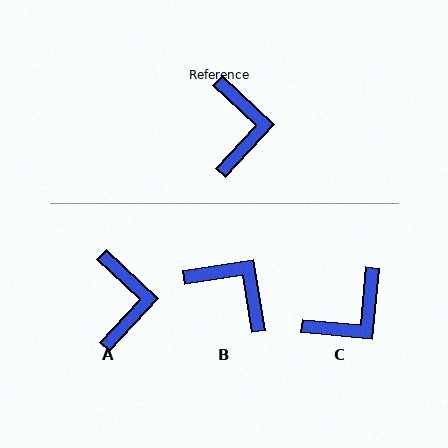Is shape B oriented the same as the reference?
No, it is off by about 52 degrees.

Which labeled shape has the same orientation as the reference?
A.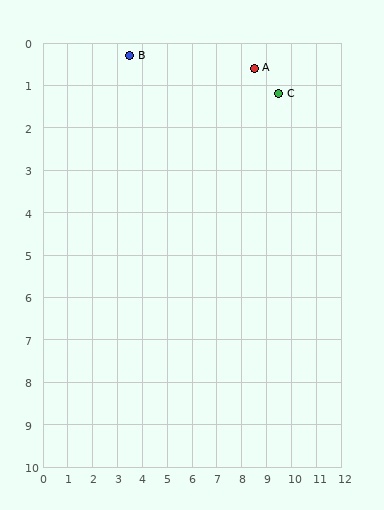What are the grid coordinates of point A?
Point A is at approximately (8.5, 0.6).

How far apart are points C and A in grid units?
Points C and A are about 1.2 grid units apart.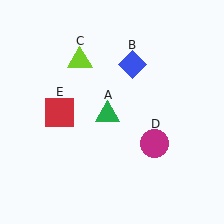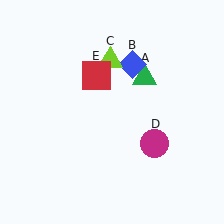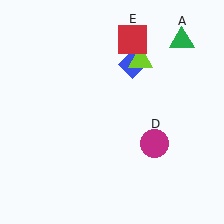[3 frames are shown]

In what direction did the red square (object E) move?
The red square (object E) moved up and to the right.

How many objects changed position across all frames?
3 objects changed position: green triangle (object A), lime triangle (object C), red square (object E).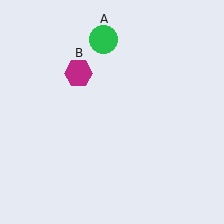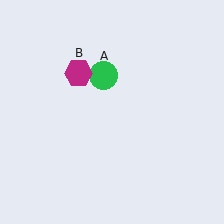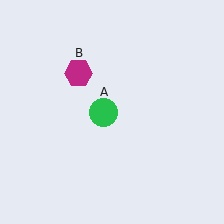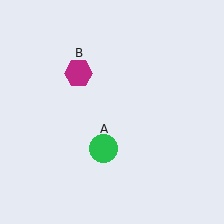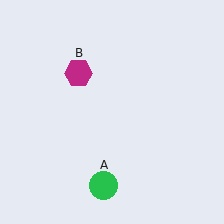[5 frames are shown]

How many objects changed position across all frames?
1 object changed position: green circle (object A).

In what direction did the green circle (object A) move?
The green circle (object A) moved down.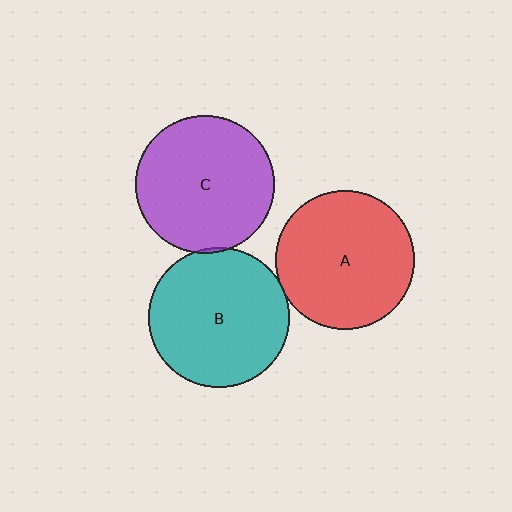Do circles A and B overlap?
Yes.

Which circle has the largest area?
Circle B (teal).